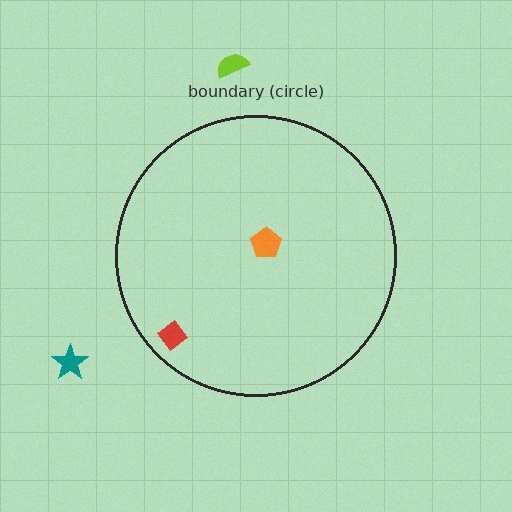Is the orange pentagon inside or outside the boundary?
Inside.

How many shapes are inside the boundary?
2 inside, 2 outside.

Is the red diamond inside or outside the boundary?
Inside.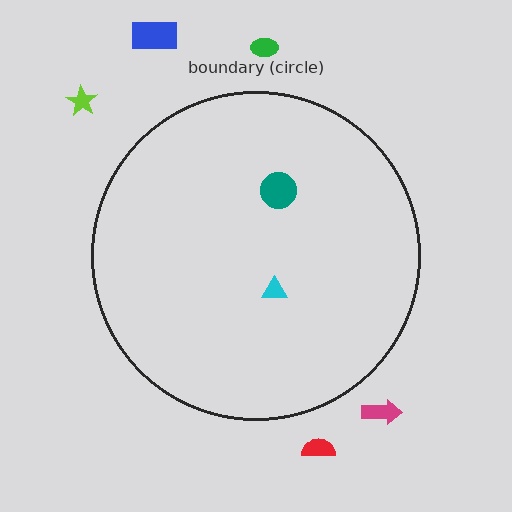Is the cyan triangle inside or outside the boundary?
Inside.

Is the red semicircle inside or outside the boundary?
Outside.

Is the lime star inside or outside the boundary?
Outside.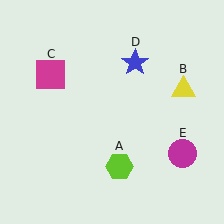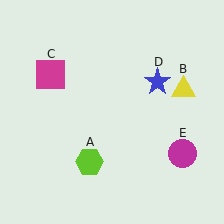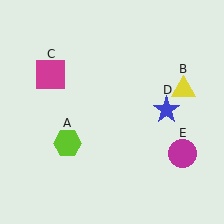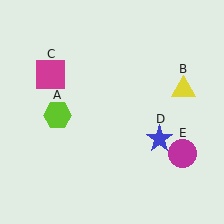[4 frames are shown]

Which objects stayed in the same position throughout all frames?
Yellow triangle (object B) and magenta square (object C) and magenta circle (object E) remained stationary.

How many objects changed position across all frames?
2 objects changed position: lime hexagon (object A), blue star (object D).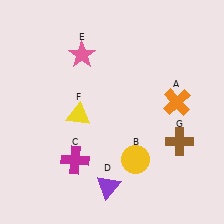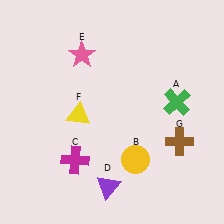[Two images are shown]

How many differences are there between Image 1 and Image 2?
There is 1 difference between the two images.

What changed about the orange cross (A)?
In Image 1, A is orange. In Image 2, it changed to green.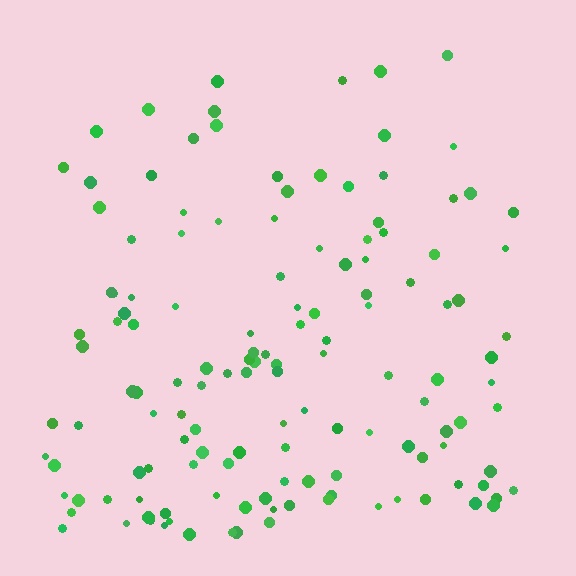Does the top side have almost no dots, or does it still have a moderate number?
Still a moderate number, just noticeably fewer than the bottom.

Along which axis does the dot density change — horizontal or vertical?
Vertical.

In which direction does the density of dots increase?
From top to bottom, with the bottom side densest.